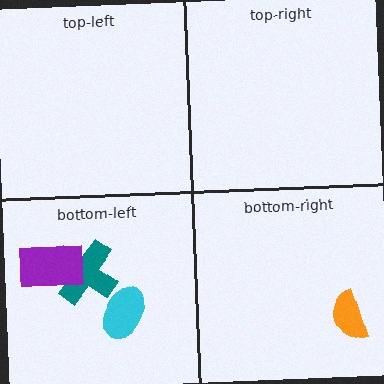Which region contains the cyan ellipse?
The bottom-left region.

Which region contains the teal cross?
The bottom-left region.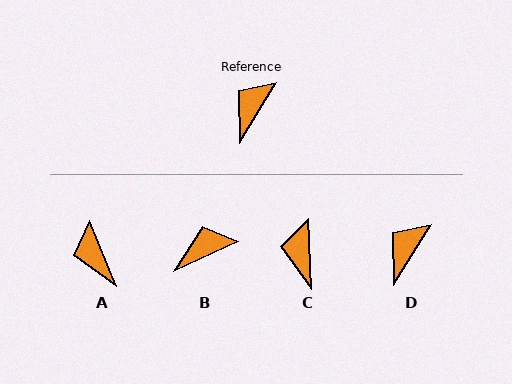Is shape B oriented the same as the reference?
No, it is off by about 34 degrees.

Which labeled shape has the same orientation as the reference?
D.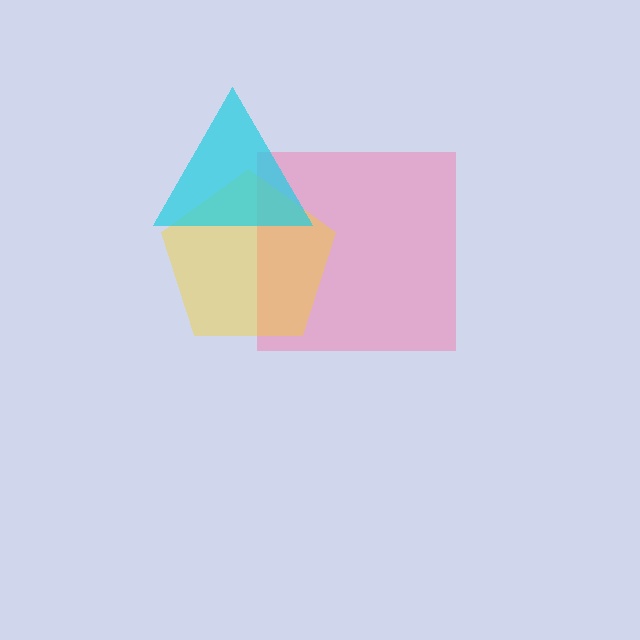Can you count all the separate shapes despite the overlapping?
Yes, there are 3 separate shapes.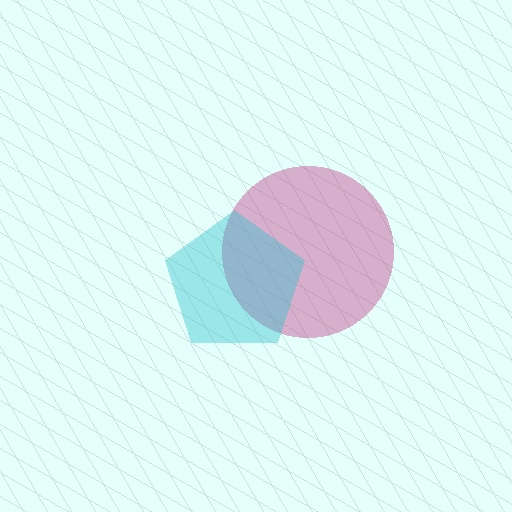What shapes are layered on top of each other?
The layered shapes are: a magenta circle, a cyan pentagon.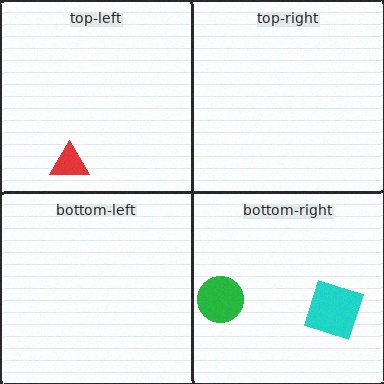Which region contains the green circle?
The bottom-right region.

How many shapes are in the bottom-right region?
2.